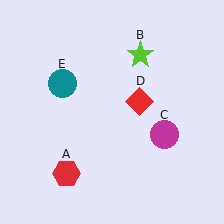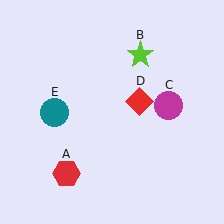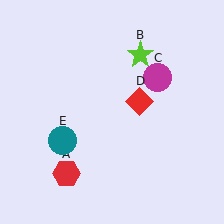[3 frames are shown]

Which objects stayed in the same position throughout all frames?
Red hexagon (object A) and lime star (object B) and red diamond (object D) remained stationary.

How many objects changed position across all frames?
2 objects changed position: magenta circle (object C), teal circle (object E).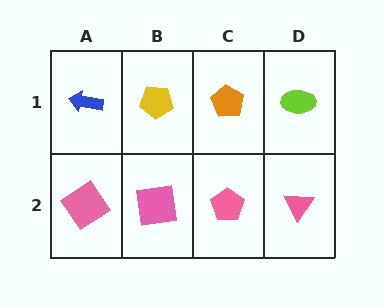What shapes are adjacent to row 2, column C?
An orange pentagon (row 1, column C), a pink square (row 2, column B), a pink triangle (row 2, column D).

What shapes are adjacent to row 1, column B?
A pink square (row 2, column B), a blue arrow (row 1, column A), an orange pentagon (row 1, column C).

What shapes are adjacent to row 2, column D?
A lime ellipse (row 1, column D), a pink pentagon (row 2, column C).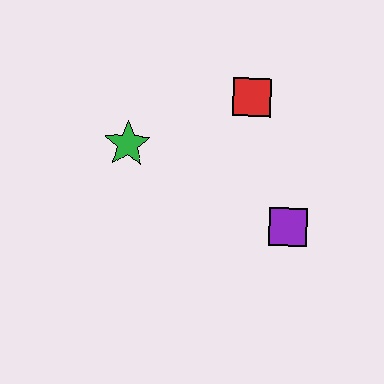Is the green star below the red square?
Yes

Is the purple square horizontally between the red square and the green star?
No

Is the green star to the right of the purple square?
No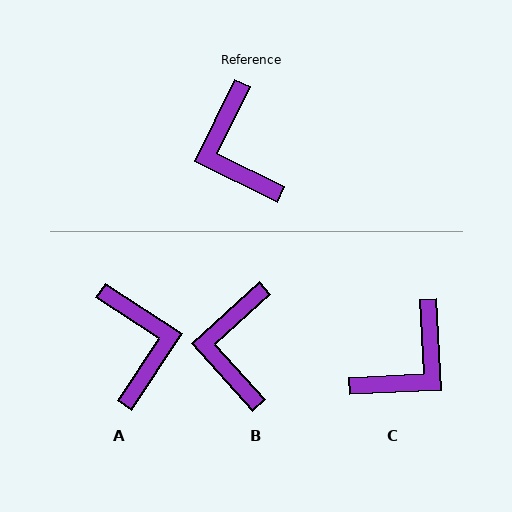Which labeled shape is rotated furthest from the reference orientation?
A, about 173 degrees away.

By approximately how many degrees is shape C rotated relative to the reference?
Approximately 119 degrees counter-clockwise.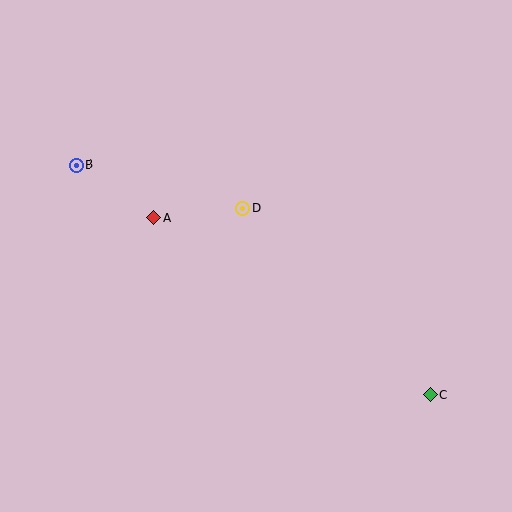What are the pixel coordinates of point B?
Point B is at (76, 165).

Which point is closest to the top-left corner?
Point B is closest to the top-left corner.